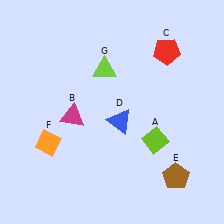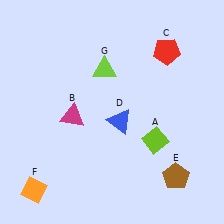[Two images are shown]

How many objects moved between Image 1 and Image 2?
1 object moved between the two images.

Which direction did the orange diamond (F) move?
The orange diamond (F) moved down.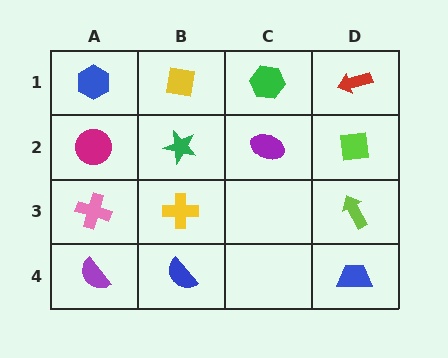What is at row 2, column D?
A lime square.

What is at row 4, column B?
A blue semicircle.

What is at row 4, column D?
A blue trapezoid.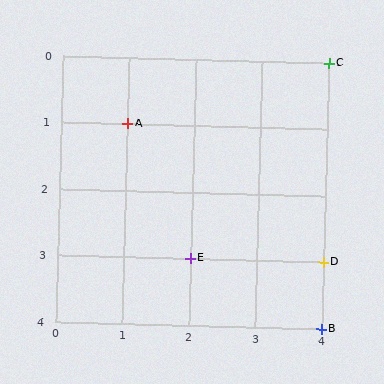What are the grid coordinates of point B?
Point B is at grid coordinates (4, 4).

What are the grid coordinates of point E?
Point E is at grid coordinates (2, 3).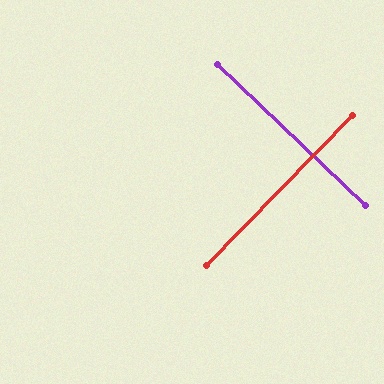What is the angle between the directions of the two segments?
Approximately 89 degrees.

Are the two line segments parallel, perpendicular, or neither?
Perpendicular — they meet at approximately 89°.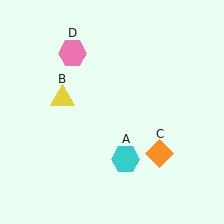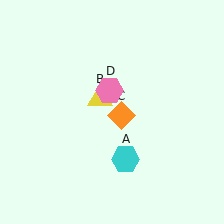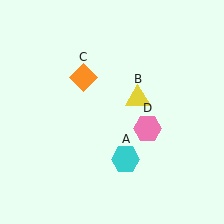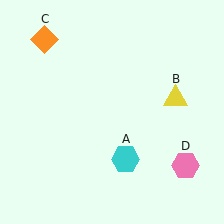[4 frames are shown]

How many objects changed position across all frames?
3 objects changed position: yellow triangle (object B), orange diamond (object C), pink hexagon (object D).